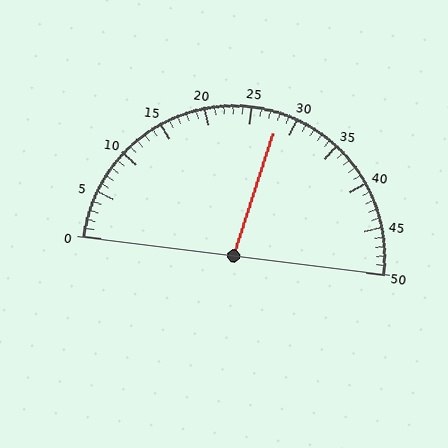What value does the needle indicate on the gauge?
The needle indicates approximately 28.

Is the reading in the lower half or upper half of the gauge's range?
The reading is in the upper half of the range (0 to 50).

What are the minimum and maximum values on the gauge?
The gauge ranges from 0 to 50.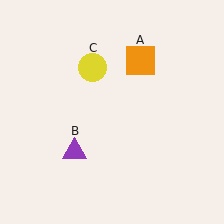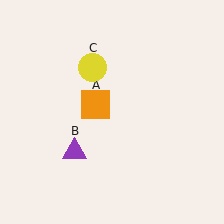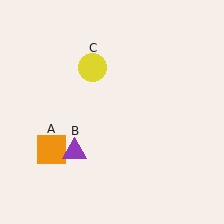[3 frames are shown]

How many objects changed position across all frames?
1 object changed position: orange square (object A).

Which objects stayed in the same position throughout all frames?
Purple triangle (object B) and yellow circle (object C) remained stationary.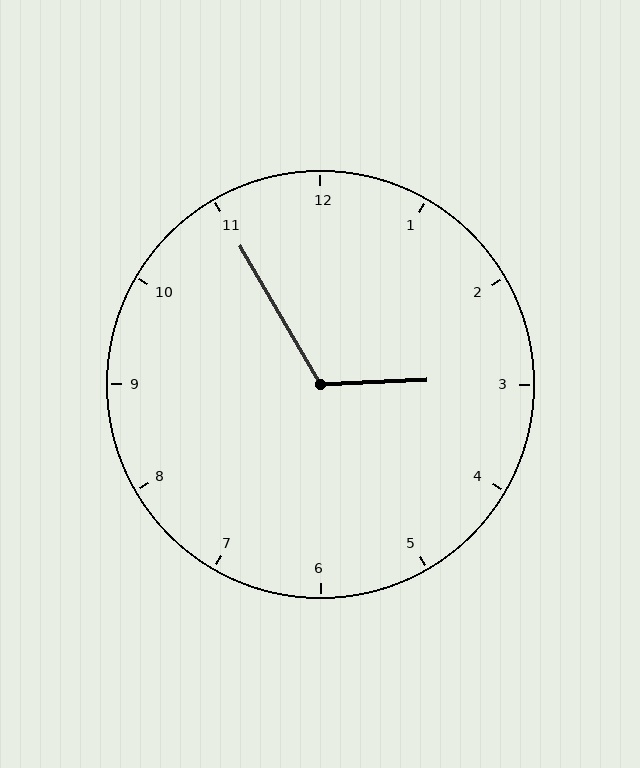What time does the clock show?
2:55.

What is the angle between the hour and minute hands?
Approximately 118 degrees.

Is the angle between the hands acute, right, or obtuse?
It is obtuse.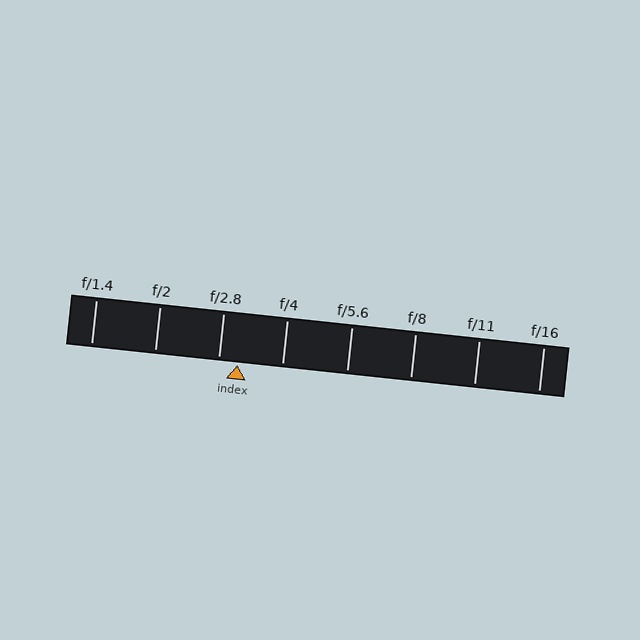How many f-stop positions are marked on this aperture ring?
There are 8 f-stop positions marked.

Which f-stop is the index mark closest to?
The index mark is closest to f/2.8.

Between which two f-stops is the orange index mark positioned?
The index mark is between f/2.8 and f/4.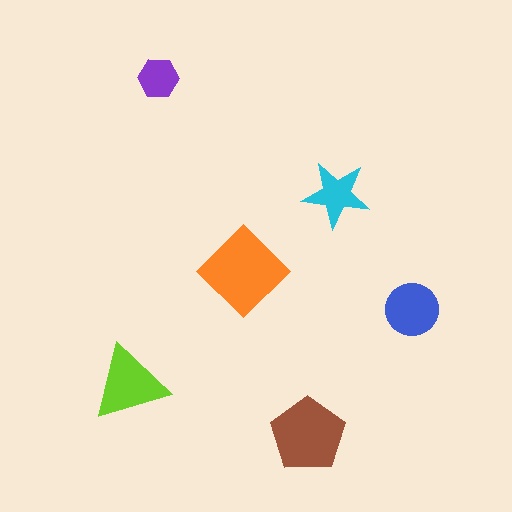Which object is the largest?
The orange diamond.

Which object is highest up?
The purple hexagon is topmost.